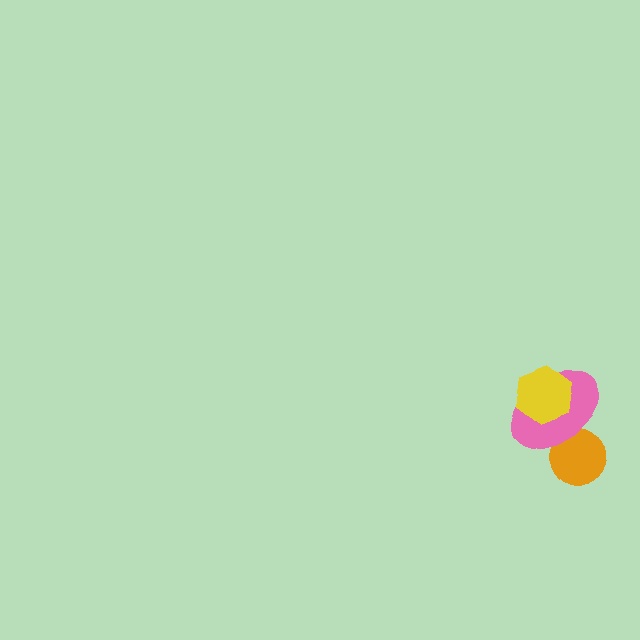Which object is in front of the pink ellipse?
The yellow hexagon is in front of the pink ellipse.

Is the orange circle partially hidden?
Yes, it is partially covered by another shape.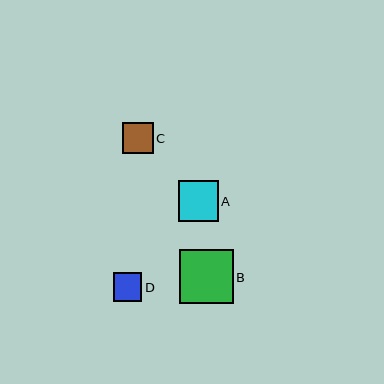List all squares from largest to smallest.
From largest to smallest: B, A, C, D.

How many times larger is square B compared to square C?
Square B is approximately 1.7 times the size of square C.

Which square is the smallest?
Square D is the smallest with a size of approximately 28 pixels.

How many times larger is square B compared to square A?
Square B is approximately 1.3 times the size of square A.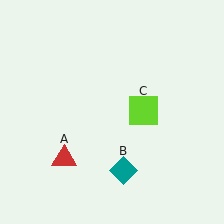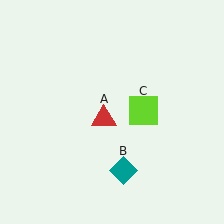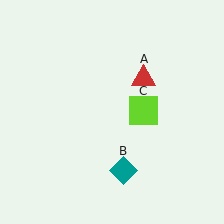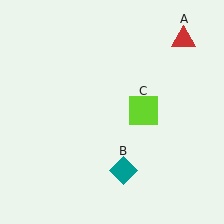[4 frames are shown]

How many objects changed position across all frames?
1 object changed position: red triangle (object A).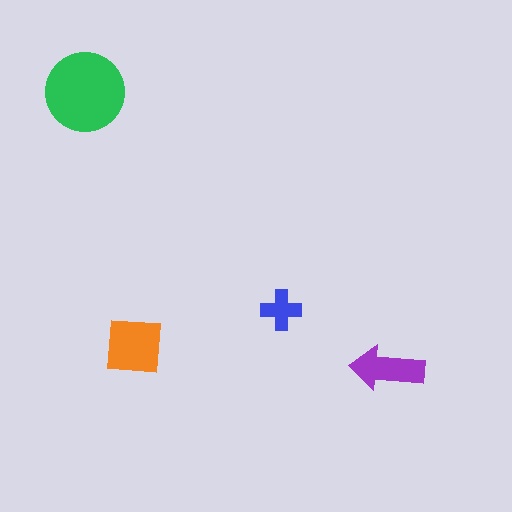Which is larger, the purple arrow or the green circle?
The green circle.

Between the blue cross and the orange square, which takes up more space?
The orange square.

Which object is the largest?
The green circle.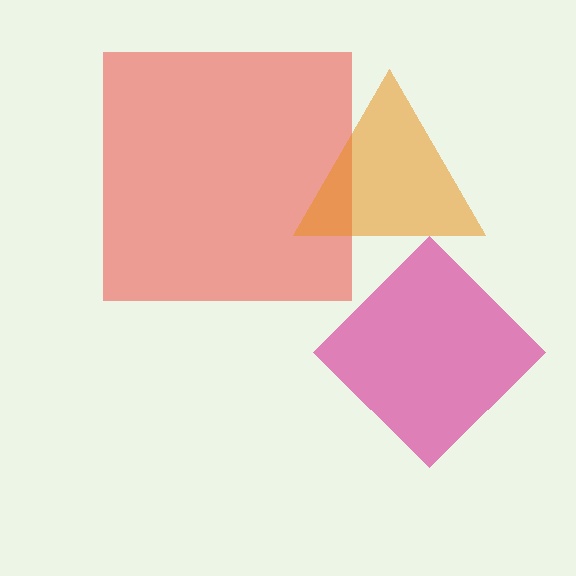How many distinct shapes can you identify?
There are 3 distinct shapes: a red square, an orange triangle, a magenta diamond.